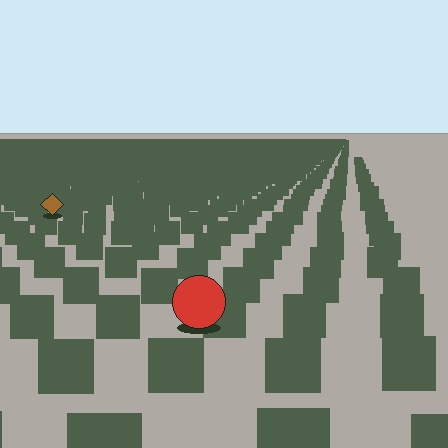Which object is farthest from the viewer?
The brown diamond is farthest from the viewer. It appears smaller and the ground texture around it is denser.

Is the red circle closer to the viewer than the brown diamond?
Yes. The red circle is closer — you can tell from the texture gradient: the ground texture is coarser near it.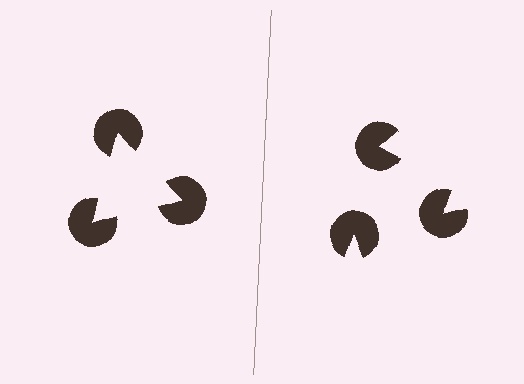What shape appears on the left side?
An illusory triangle.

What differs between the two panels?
The pac-man discs are positioned identically on both sides; only the wedge orientations differ. On the left they align to a triangle; on the right they are misaligned.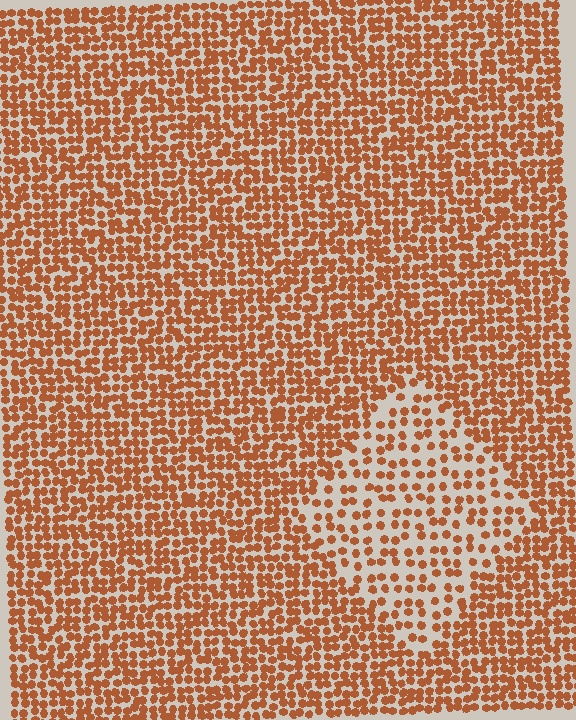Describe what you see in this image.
The image contains small brown elements arranged at two different densities. A diamond-shaped region is visible where the elements are less densely packed than the surrounding area.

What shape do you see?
I see a diamond.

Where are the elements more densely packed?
The elements are more densely packed outside the diamond boundary.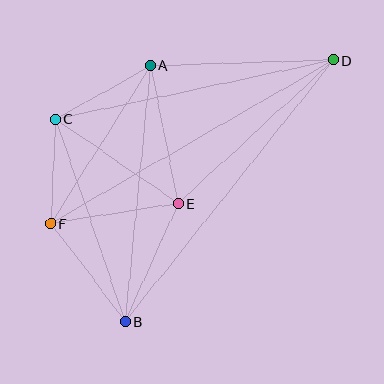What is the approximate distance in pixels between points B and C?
The distance between B and C is approximately 214 pixels.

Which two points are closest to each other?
Points C and F are closest to each other.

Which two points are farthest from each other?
Points B and D are farthest from each other.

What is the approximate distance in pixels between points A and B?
The distance between A and B is approximately 257 pixels.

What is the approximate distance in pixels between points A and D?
The distance between A and D is approximately 183 pixels.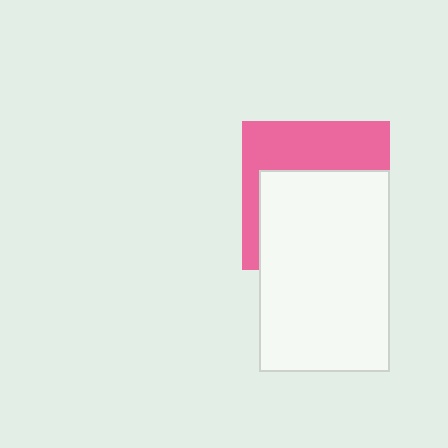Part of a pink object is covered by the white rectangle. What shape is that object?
It is a square.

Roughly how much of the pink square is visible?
A small part of it is visible (roughly 41%).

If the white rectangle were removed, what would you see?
You would see the complete pink square.